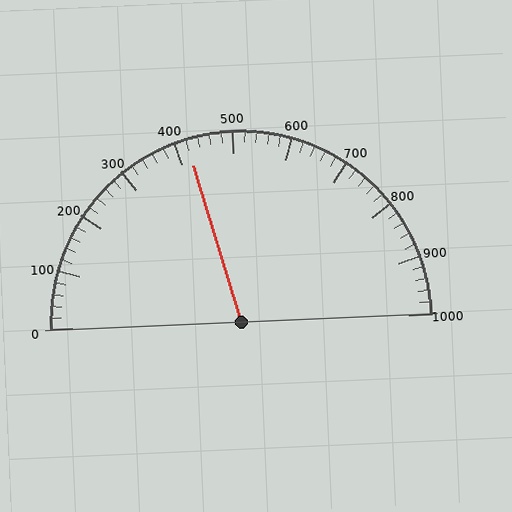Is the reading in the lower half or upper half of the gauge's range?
The reading is in the lower half of the range (0 to 1000).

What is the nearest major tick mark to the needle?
The nearest major tick mark is 400.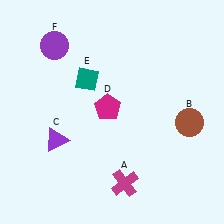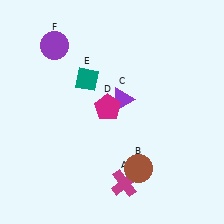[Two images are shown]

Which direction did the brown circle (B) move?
The brown circle (B) moved left.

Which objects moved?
The objects that moved are: the brown circle (B), the purple triangle (C).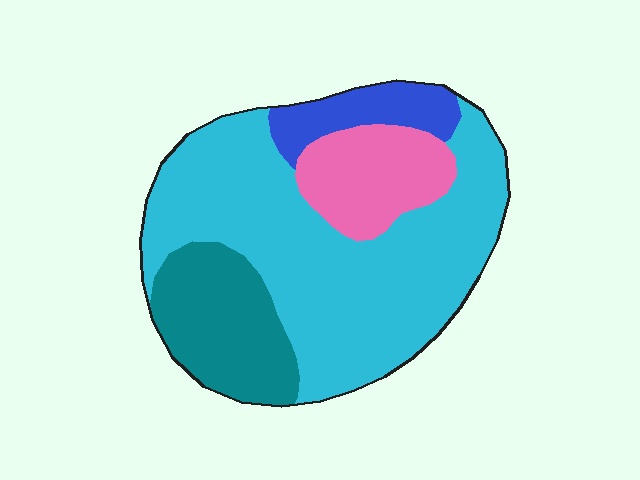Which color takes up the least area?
Blue, at roughly 10%.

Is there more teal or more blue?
Teal.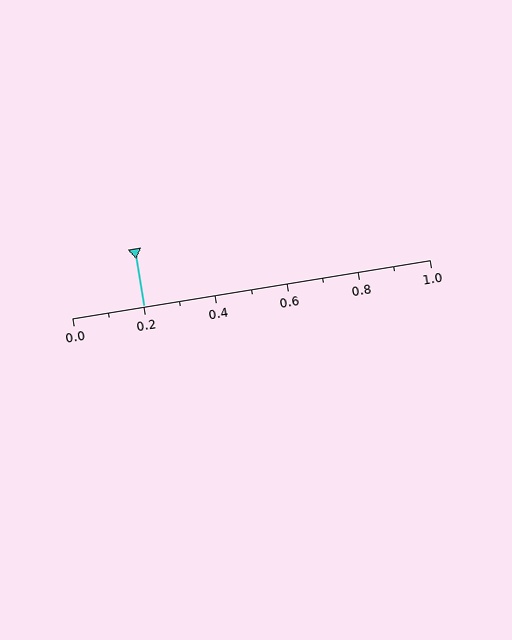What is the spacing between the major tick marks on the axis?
The major ticks are spaced 0.2 apart.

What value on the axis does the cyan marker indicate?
The marker indicates approximately 0.2.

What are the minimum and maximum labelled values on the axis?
The axis runs from 0.0 to 1.0.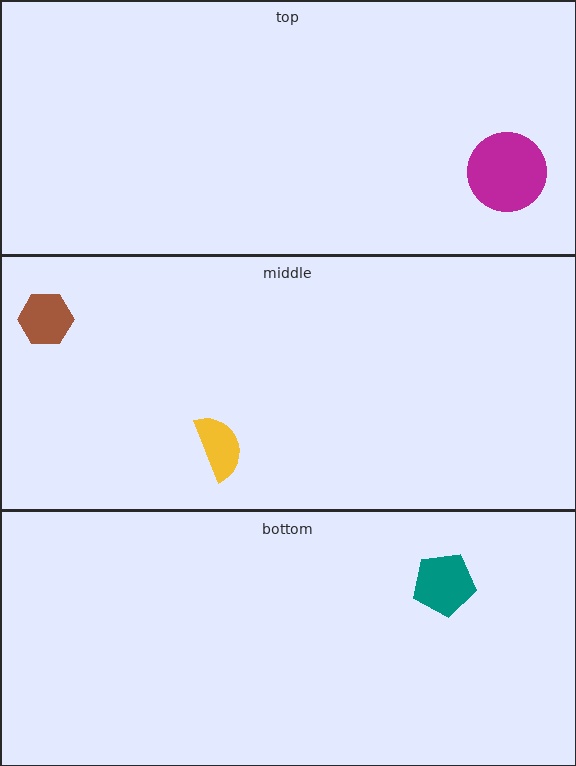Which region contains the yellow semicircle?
The middle region.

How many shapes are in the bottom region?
1.